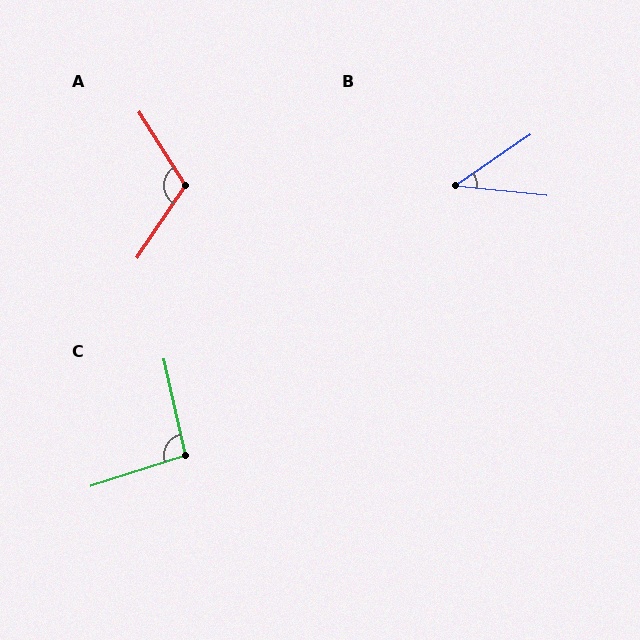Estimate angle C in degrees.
Approximately 95 degrees.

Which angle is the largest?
A, at approximately 114 degrees.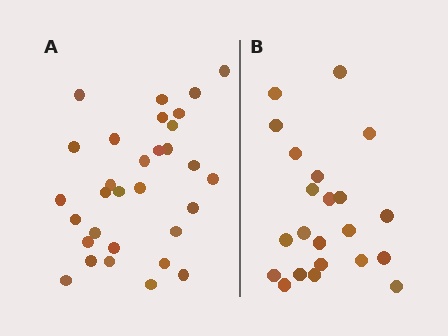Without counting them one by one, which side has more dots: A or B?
Region A (the left region) has more dots.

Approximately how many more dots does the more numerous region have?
Region A has roughly 8 or so more dots than region B.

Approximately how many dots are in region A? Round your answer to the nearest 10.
About 30 dots. (The exact count is 31, which rounds to 30.)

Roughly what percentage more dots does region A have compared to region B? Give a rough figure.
About 40% more.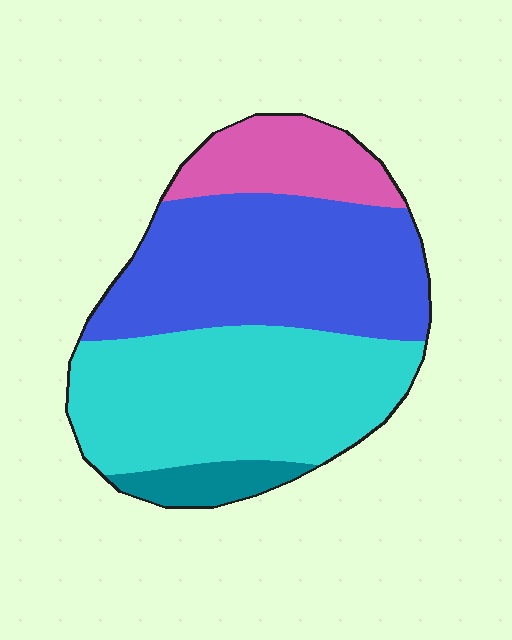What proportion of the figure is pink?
Pink takes up about one eighth (1/8) of the figure.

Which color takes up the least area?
Teal, at roughly 5%.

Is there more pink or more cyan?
Cyan.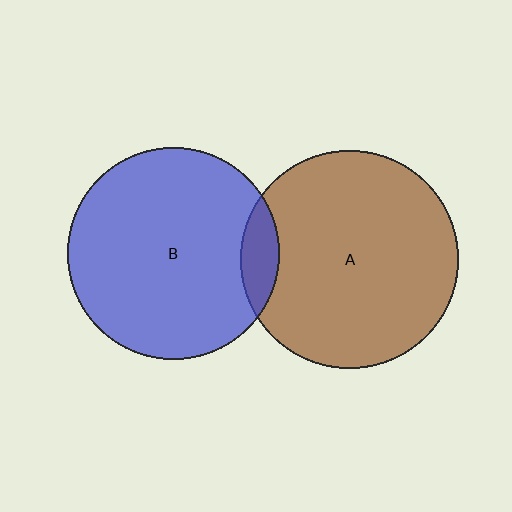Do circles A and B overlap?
Yes.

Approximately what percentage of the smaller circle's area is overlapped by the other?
Approximately 10%.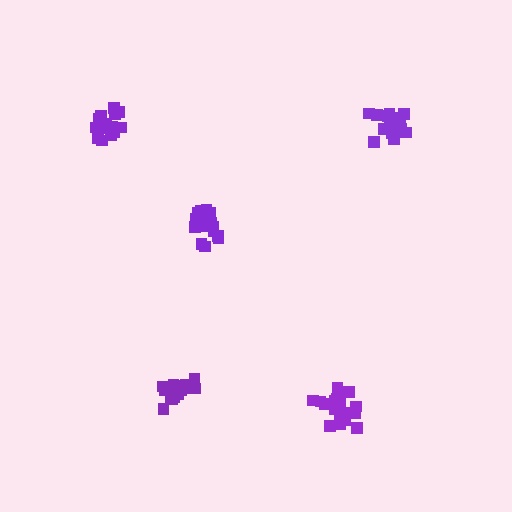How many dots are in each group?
Group 1: 20 dots, Group 2: 17 dots, Group 3: 15 dots, Group 4: 16 dots, Group 5: 19 dots (87 total).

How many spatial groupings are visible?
There are 5 spatial groupings.